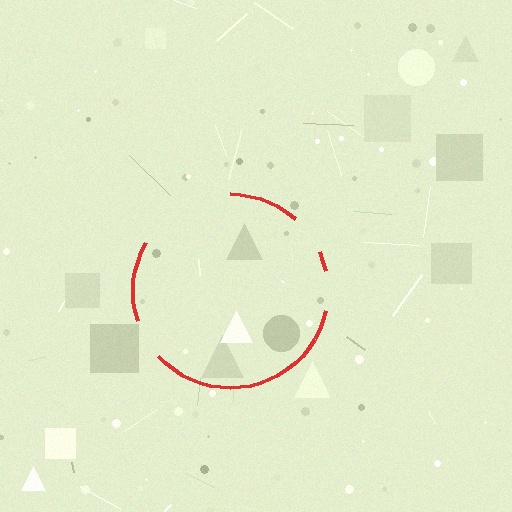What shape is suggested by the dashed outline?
The dashed outline suggests a circle.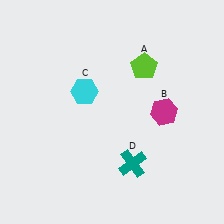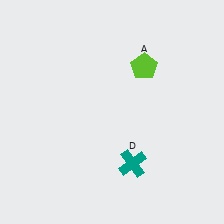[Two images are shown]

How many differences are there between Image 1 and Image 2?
There are 2 differences between the two images.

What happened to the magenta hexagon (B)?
The magenta hexagon (B) was removed in Image 2. It was in the top-right area of Image 1.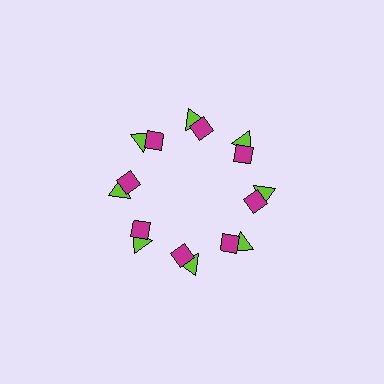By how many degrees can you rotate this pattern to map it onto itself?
The pattern maps onto itself every 45 degrees of rotation.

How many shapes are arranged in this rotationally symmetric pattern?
There are 16 shapes, arranged in 8 groups of 2.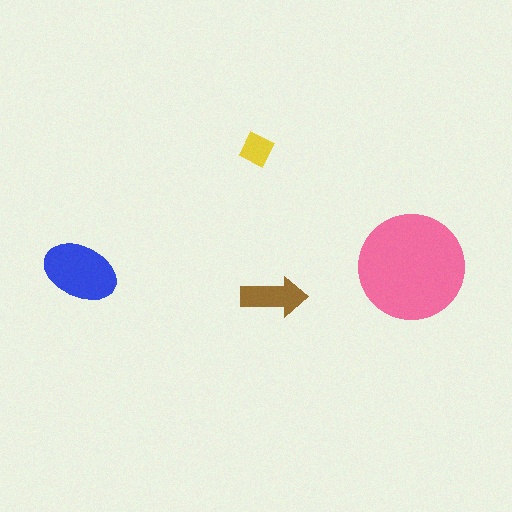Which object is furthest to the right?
The pink circle is rightmost.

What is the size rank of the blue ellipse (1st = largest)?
2nd.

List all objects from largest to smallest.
The pink circle, the blue ellipse, the brown arrow, the yellow square.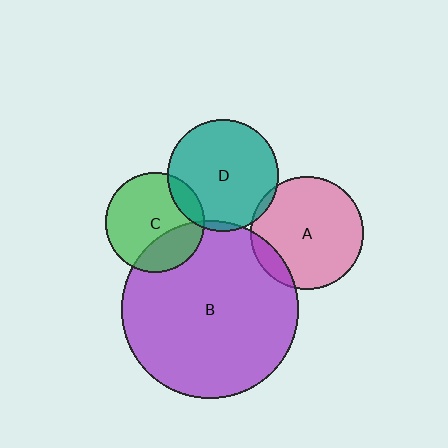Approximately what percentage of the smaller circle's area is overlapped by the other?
Approximately 5%.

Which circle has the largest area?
Circle B (purple).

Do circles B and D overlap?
Yes.